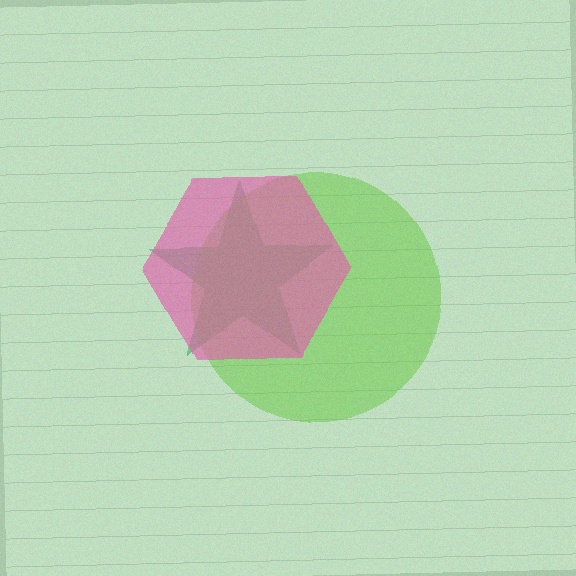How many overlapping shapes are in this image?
There are 3 overlapping shapes in the image.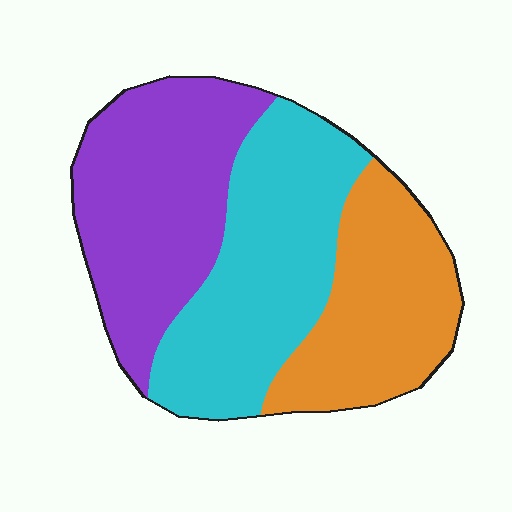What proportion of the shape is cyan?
Cyan takes up about three eighths (3/8) of the shape.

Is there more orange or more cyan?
Cyan.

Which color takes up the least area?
Orange, at roughly 30%.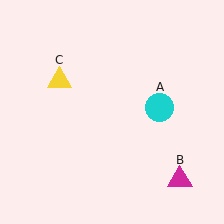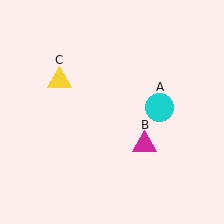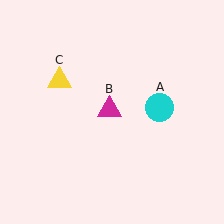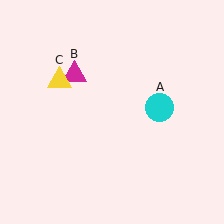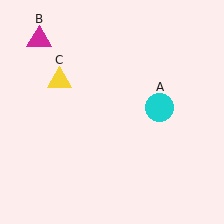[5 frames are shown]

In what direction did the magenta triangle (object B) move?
The magenta triangle (object B) moved up and to the left.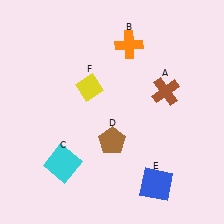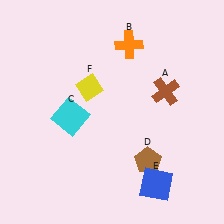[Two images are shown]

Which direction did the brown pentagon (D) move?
The brown pentagon (D) moved right.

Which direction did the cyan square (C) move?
The cyan square (C) moved up.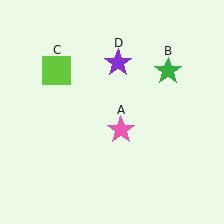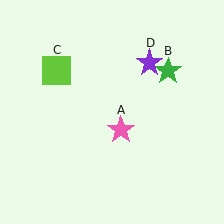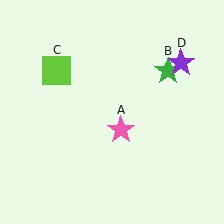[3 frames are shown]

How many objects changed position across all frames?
1 object changed position: purple star (object D).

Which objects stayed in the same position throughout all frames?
Pink star (object A) and green star (object B) and lime square (object C) remained stationary.